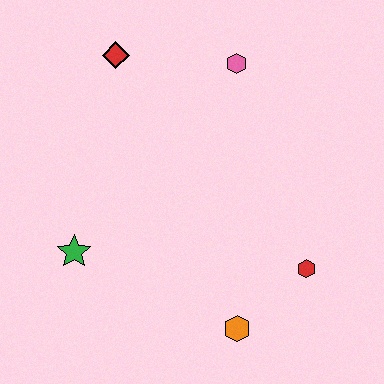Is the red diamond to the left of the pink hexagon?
Yes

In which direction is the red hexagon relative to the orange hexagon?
The red hexagon is to the right of the orange hexagon.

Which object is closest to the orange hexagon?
The red hexagon is closest to the orange hexagon.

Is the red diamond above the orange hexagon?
Yes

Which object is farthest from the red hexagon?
The red diamond is farthest from the red hexagon.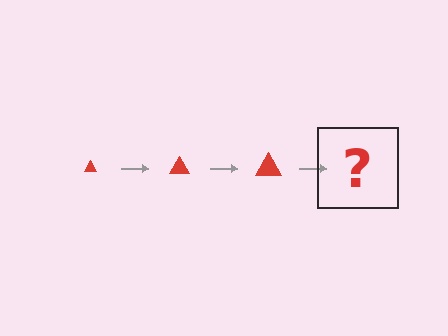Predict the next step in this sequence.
The next step is a red triangle, larger than the previous one.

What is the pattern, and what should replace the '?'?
The pattern is that the triangle gets progressively larger each step. The '?' should be a red triangle, larger than the previous one.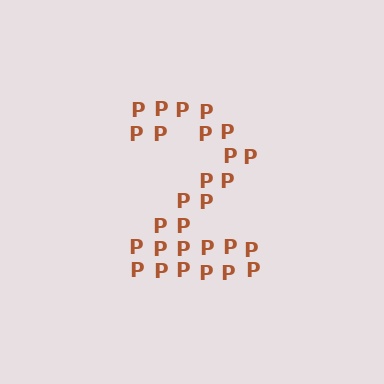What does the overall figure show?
The overall figure shows the digit 2.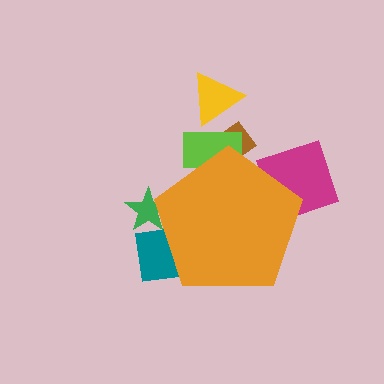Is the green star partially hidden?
Yes, the green star is partially hidden behind the orange pentagon.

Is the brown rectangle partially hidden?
Yes, the brown rectangle is partially hidden behind the orange pentagon.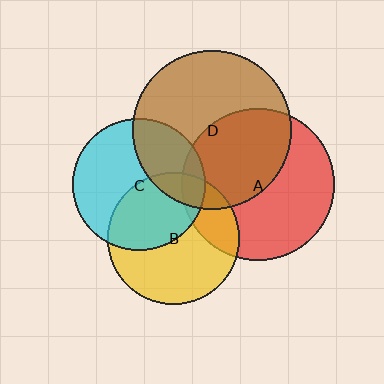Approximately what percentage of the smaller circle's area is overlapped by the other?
Approximately 20%.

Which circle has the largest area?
Circle D (brown).